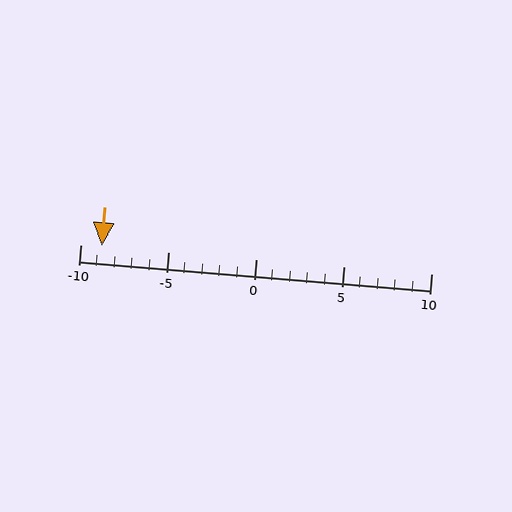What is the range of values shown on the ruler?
The ruler shows values from -10 to 10.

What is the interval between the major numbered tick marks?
The major tick marks are spaced 5 units apart.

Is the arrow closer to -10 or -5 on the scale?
The arrow is closer to -10.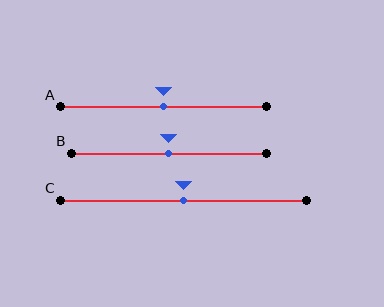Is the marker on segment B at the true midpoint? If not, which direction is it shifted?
Yes, the marker on segment B is at the true midpoint.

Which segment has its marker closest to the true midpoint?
Segment A has its marker closest to the true midpoint.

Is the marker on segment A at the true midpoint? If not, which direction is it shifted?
Yes, the marker on segment A is at the true midpoint.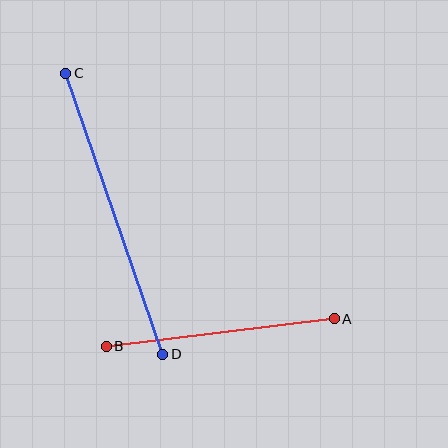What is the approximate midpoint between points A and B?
The midpoint is at approximately (220, 333) pixels.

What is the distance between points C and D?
The distance is approximately 297 pixels.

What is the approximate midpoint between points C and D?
The midpoint is at approximately (114, 214) pixels.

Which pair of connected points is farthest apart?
Points C and D are farthest apart.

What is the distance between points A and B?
The distance is approximately 230 pixels.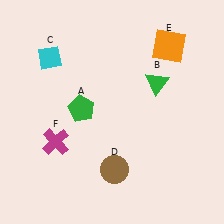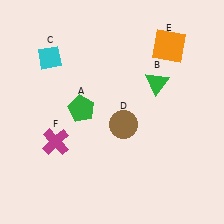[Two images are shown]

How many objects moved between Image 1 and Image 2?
1 object moved between the two images.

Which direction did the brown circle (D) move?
The brown circle (D) moved up.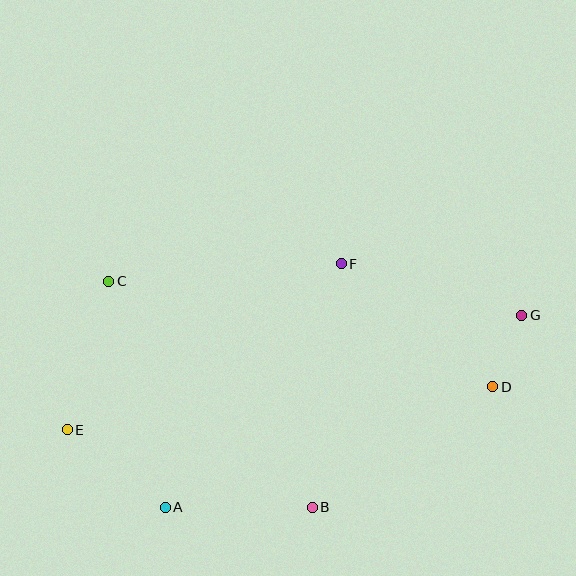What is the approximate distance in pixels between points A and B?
The distance between A and B is approximately 147 pixels.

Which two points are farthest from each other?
Points E and G are farthest from each other.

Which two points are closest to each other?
Points D and G are closest to each other.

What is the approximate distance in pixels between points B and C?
The distance between B and C is approximately 304 pixels.